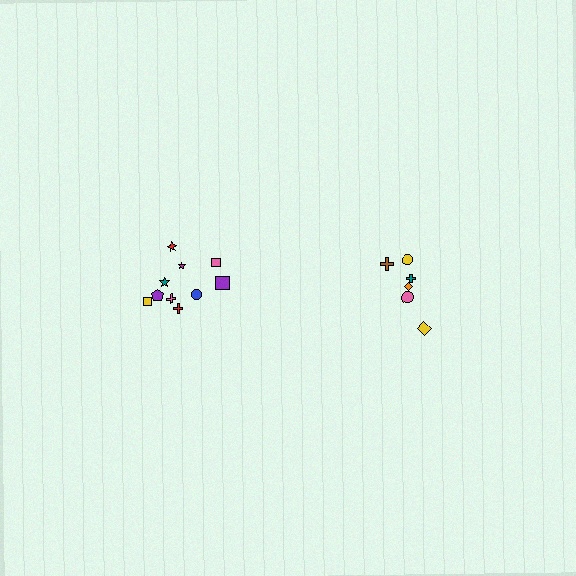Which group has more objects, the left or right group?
The left group.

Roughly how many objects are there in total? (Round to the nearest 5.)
Roughly 15 objects in total.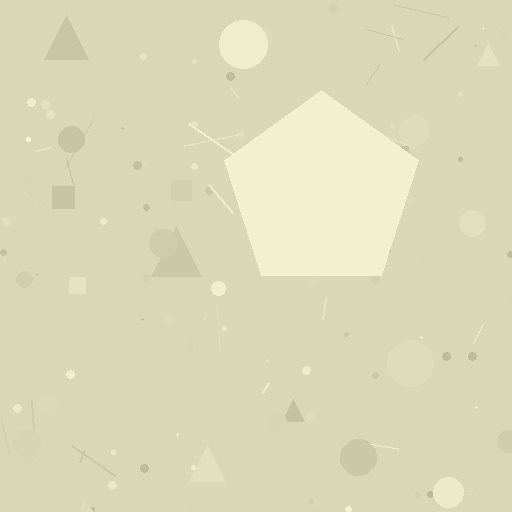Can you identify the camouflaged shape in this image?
The camouflaged shape is a pentagon.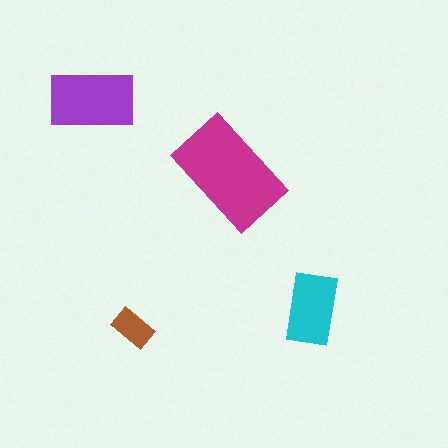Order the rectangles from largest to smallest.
the magenta one, the purple one, the cyan one, the brown one.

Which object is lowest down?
The brown rectangle is bottommost.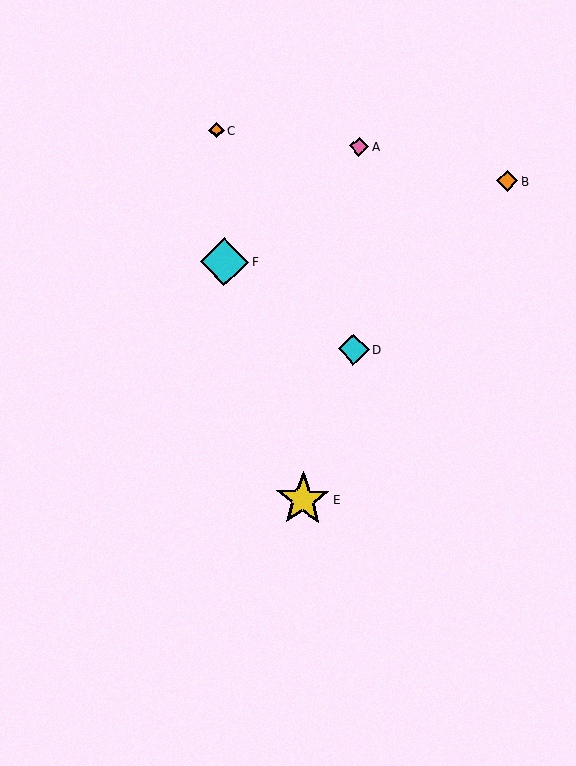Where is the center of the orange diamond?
The center of the orange diamond is at (507, 181).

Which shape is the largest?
The yellow star (labeled E) is the largest.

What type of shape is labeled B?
Shape B is an orange diamond.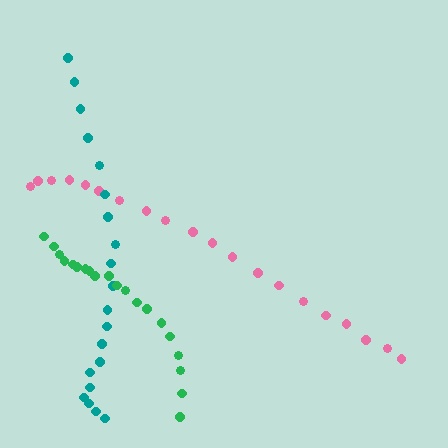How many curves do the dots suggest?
There are 3 distinct paths.